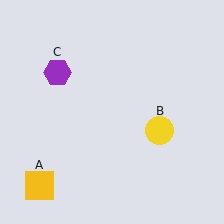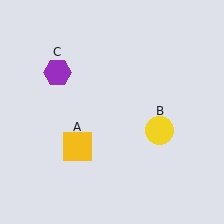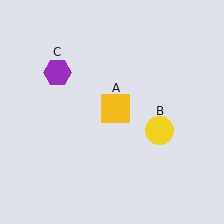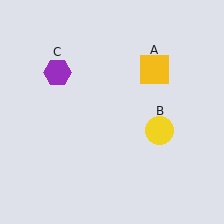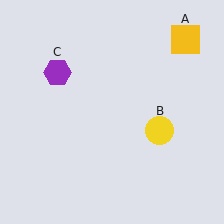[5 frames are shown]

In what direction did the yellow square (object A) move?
The yellow square (object A) moved up and to the right.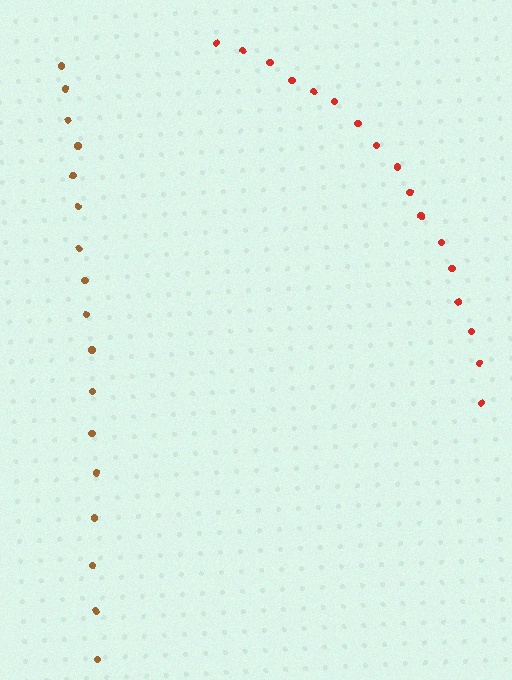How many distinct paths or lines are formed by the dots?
There are 2 distinct paths.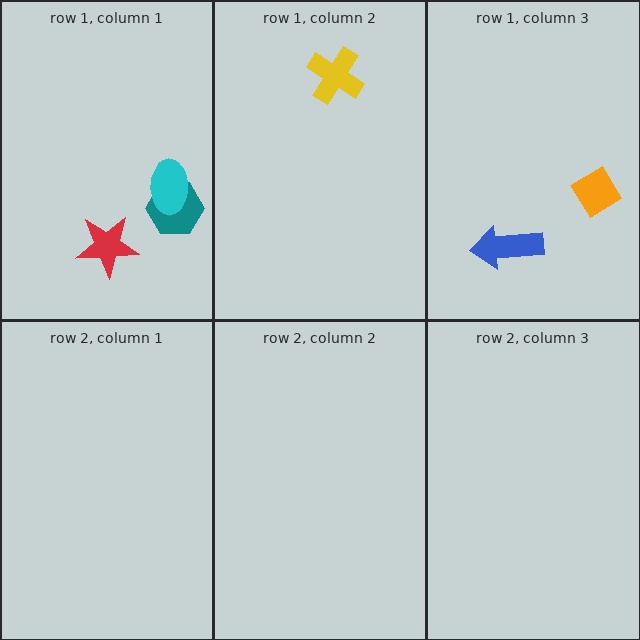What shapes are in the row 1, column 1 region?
The teal hexagon, the red star, the cyan ellipse.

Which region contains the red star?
The row 1, column 1 region.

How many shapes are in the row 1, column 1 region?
3.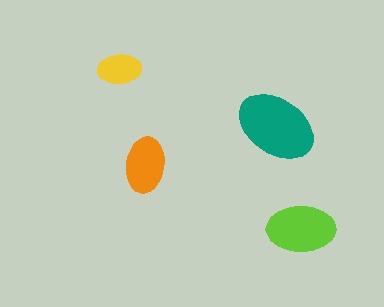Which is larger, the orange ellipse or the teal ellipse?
The teal one.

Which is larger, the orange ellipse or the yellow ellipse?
The orange one.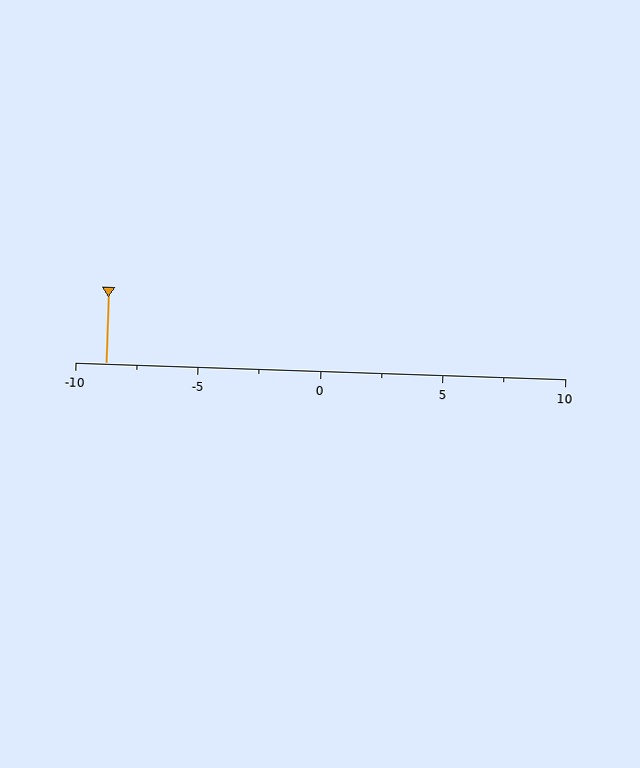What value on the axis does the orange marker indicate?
The marker indicates approximately -8.8.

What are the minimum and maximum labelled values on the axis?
The axis runs from -10 to 10.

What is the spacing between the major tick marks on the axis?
The major ticks are spaced 5 apart.